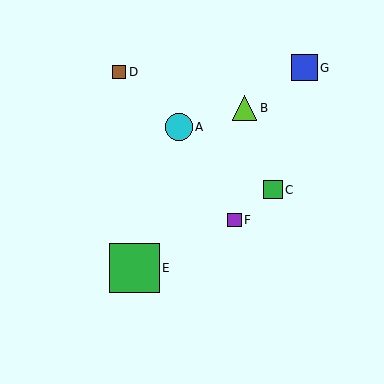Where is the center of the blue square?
The center of the blue square is at (305, 68).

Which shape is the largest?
The green square (labeled E) is the largest.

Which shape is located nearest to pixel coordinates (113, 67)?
The brown square (labeled D) at (119, 72) is nearest to that location.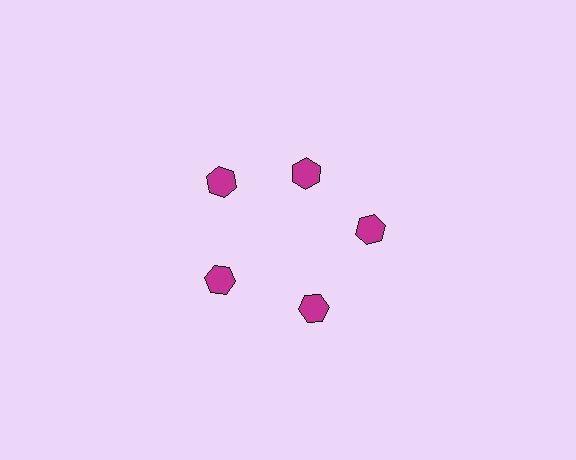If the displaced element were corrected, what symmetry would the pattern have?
It would have 5-fold rotational symmetry — the pattern would map onto itself every 72 degrees.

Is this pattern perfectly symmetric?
No. The 5 magenta hexagons are arranged in a ring, but one element near the 1 o'clock position is pulled inward toward the center, breaking the 5-fold rotational symmetry.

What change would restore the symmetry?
The symmetry would be restored by moving it outward, back onto the ring so that all 5 hexagons sit at equal angles and equal distance from the center.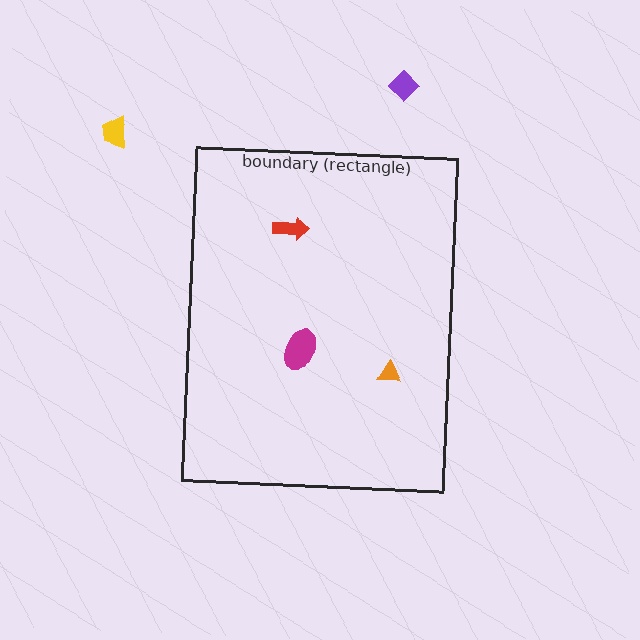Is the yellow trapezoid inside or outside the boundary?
Outside.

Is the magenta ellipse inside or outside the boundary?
Inside.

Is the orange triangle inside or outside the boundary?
Inside.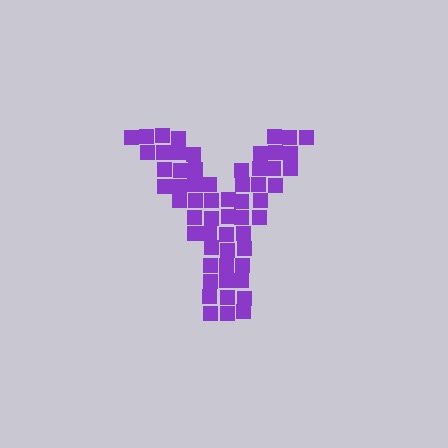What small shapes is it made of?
It is made of small squares.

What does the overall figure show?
The overall figure shows the letter Y.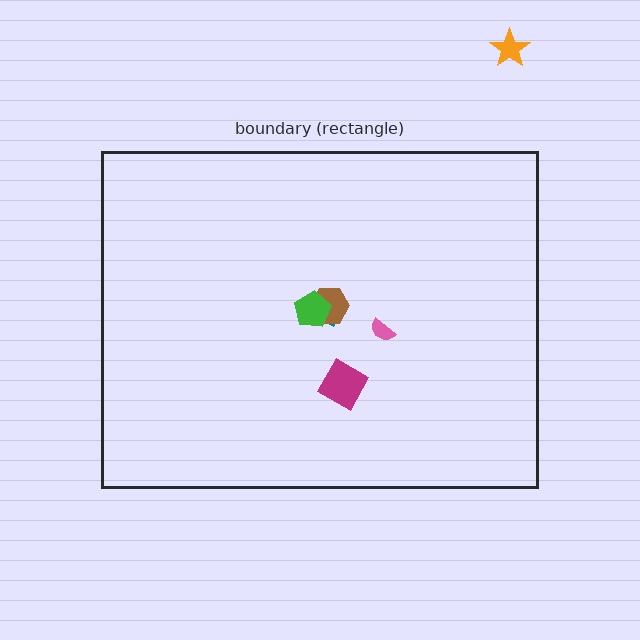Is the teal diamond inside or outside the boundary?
Inside.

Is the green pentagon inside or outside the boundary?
Inside.